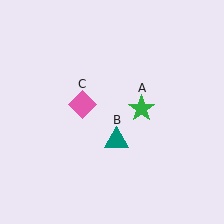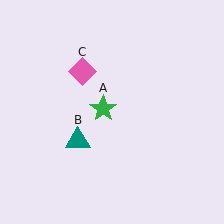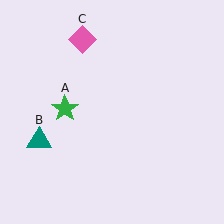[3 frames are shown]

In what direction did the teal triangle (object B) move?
The teal triangle (object B) moved left.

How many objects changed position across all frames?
3 objects changed position: green star (object A), teal triangle (object B), pink diamond (object C).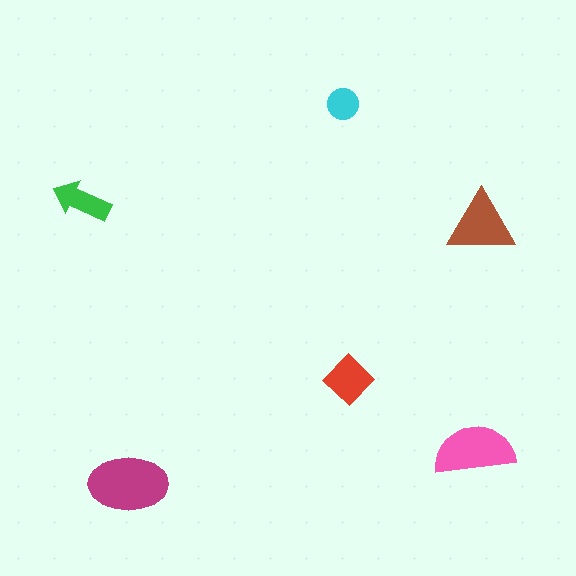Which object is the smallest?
The cyan circle.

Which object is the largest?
The magenta ellipse.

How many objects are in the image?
There are 6 objects in the image.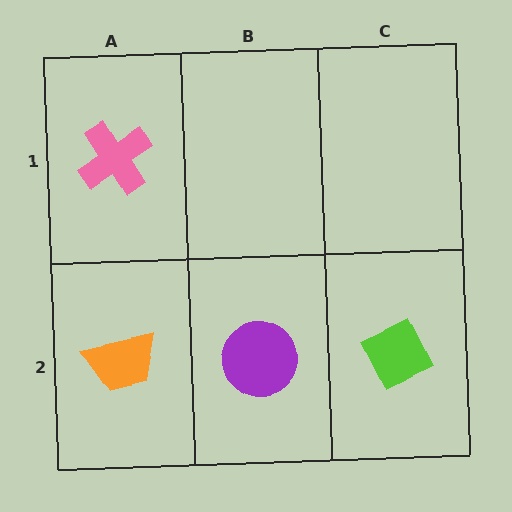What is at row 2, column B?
A purple circle.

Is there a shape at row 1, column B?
No, that cell is empty.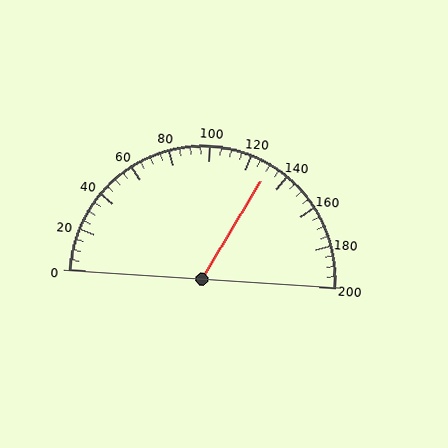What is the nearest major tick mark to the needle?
The nearest major tick mark is 120.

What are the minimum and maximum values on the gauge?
The gauge ranges from 0 to 200.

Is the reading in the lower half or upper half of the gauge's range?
The reading is in the upper half of the range (0 to 200).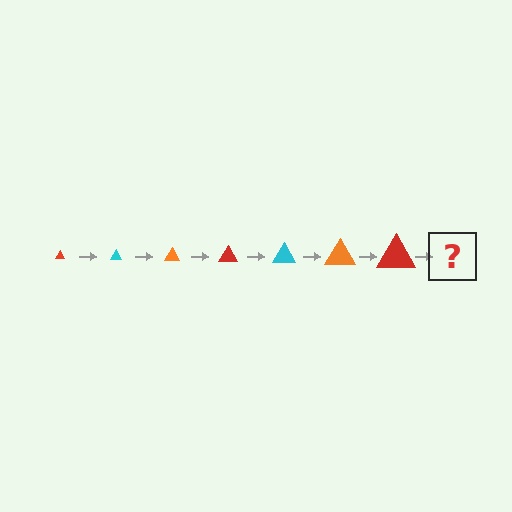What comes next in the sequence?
The next element should be a cyan triangle, larger than the previous one.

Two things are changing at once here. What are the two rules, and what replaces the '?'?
The two rules are that the triangle grows larger each step and the color cycles through red, cyan, and orange. The '?' should be a cyan triangle, larger than the previous one.